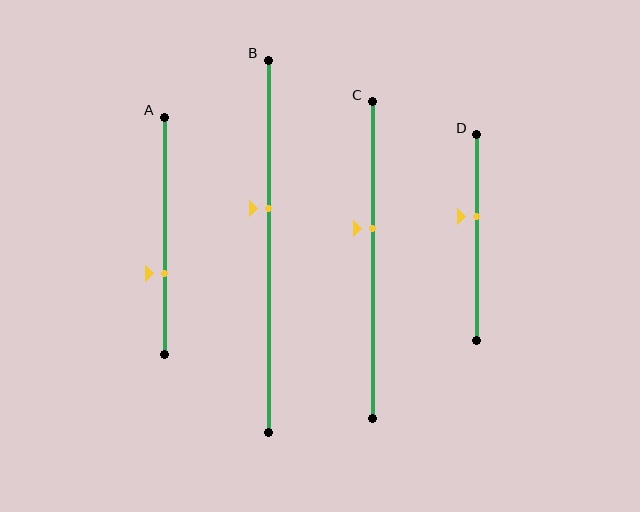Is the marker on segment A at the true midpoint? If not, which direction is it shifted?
No, the marker on segment A is shifted downward by about 16% of the segment length.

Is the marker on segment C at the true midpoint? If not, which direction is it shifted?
No, the marker on segment C is shifted upward by about 10% of the segment length.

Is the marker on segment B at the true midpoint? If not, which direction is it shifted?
No, the marker on segment B is shifted upward by about 10% of the segment length.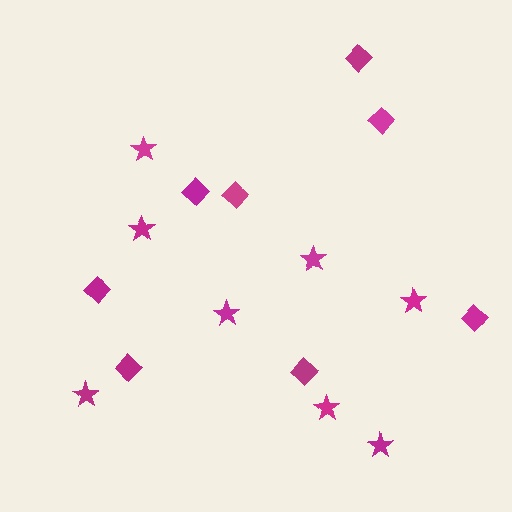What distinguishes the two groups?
There are 2 groups: one group of stars (8) and one group of diamonds (8).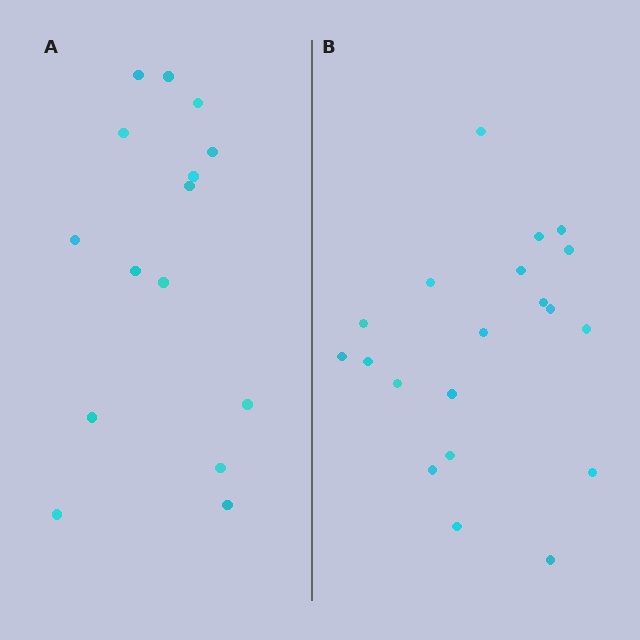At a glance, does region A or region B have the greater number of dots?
Region B (the right region) has more dots.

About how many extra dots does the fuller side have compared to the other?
Region B has about 5 more dots than region A.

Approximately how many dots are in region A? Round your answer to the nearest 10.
About 20 dots. (The exact count is 15, which rounds to 20.)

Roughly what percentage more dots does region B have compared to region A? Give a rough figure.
About 35% more.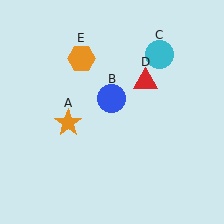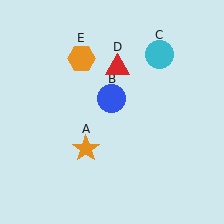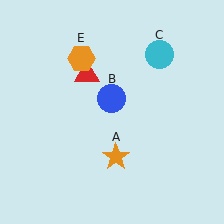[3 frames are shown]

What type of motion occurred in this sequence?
The orange star (object A), red triangle (object D) rotated counterclockwise around the center of the scene.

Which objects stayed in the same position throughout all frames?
Blue circle (object B) and cyan circle (object C) and orange hexagon (object E) remained stationary.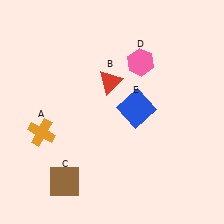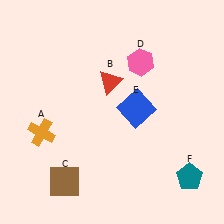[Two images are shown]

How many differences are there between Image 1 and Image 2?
There is 1 difference between the two images.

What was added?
A teal pentagon (F) was added in Image 2.